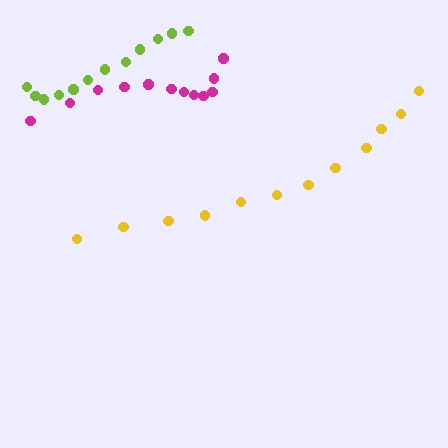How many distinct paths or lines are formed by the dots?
There are 3 distinct paths.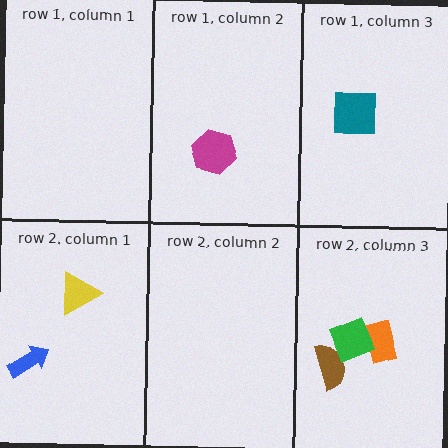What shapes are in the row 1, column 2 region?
The magenta hexagon.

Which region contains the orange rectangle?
The row 2, column 3 region.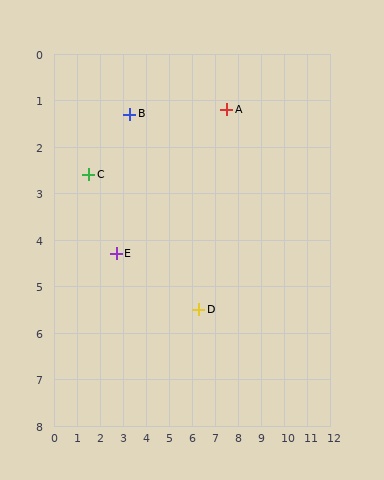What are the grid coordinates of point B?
Point B is at approximately (3.3, 1.3).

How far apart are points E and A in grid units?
Points E and A are about 5.7 grid units apart.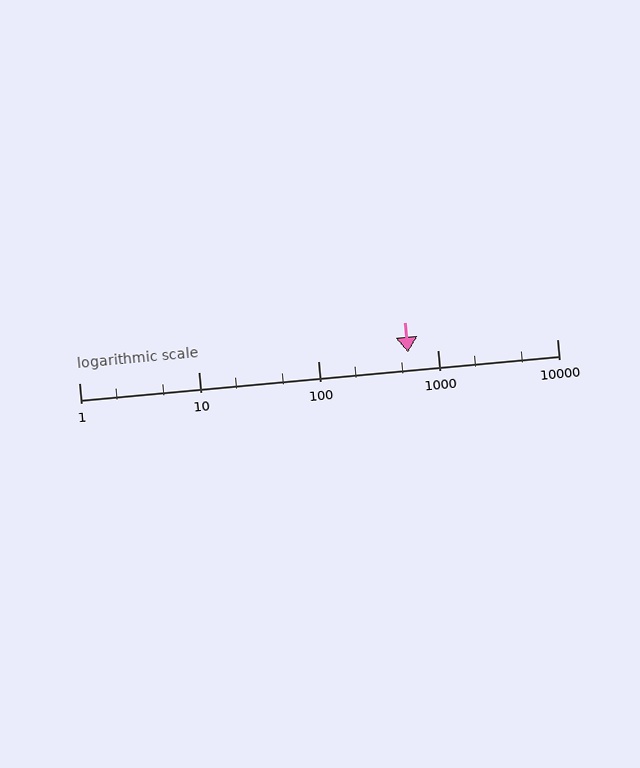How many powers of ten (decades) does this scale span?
The scale spans 4 decades, from 1 to 10000.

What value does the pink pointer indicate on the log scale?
The pointer indicates approximately 570.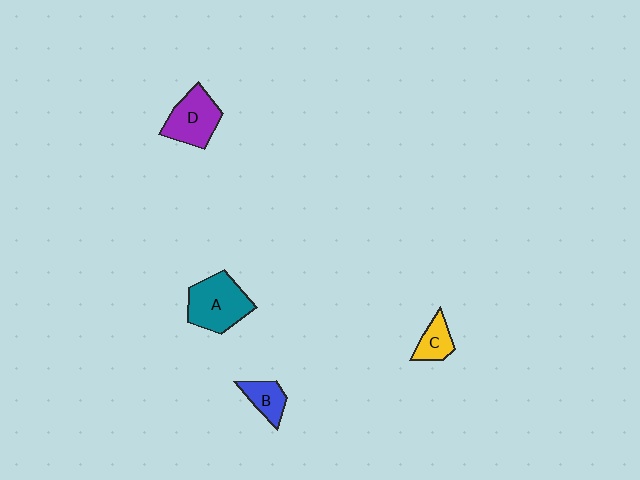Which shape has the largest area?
Shape A (teal).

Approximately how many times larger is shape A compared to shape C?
Approximately 2.2 times.